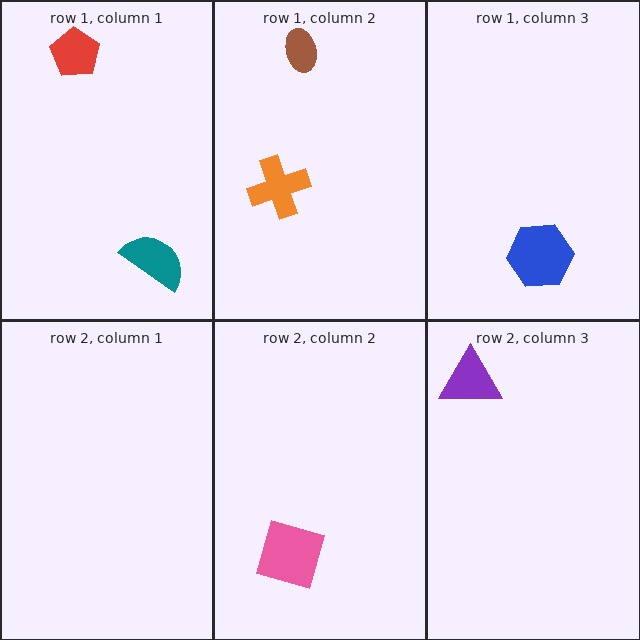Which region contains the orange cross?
The row 1, column 2 region.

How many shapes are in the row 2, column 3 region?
1.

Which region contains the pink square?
The row 2, column 2 region.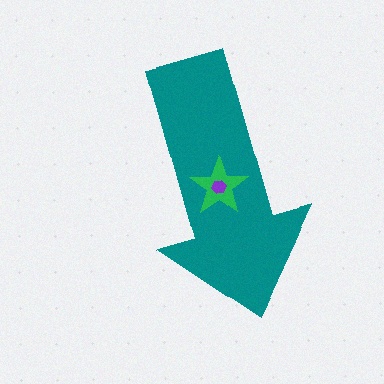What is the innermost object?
The purple hexagon.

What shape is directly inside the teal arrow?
The green star.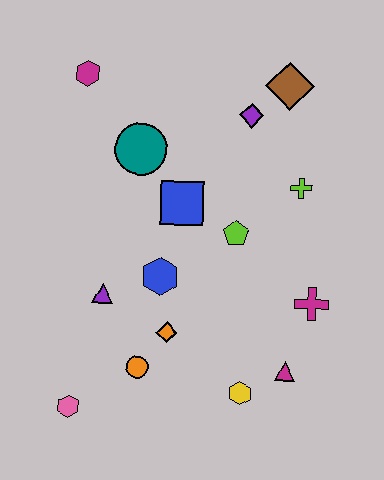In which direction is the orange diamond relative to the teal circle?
The orange diamond is below the teal circle.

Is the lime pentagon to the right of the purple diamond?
No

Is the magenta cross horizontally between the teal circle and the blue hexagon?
No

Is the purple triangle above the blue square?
No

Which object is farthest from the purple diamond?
The pink hexagon is farthest from the purple diamond.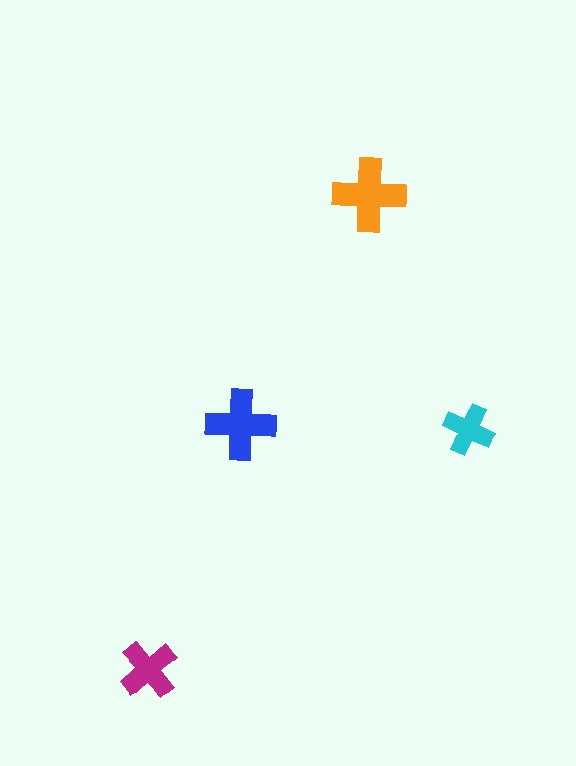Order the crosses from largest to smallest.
the orange one, the blue one, the magenta one, the cyan one.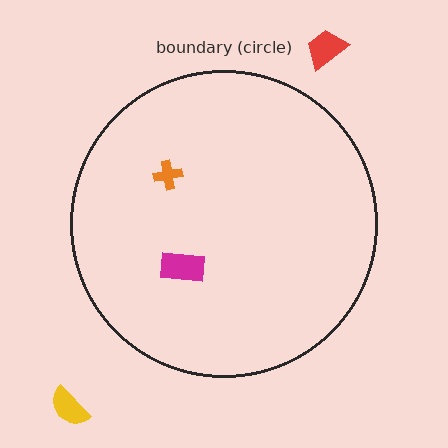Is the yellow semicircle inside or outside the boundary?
Outside.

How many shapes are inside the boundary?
2 inside, 2 outside.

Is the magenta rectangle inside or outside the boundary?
Inside.